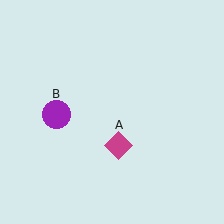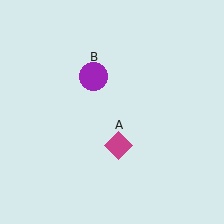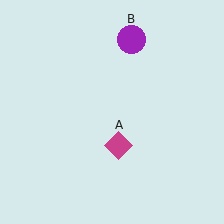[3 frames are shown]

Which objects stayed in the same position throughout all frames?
Magenta diamond (object A) remained stationary.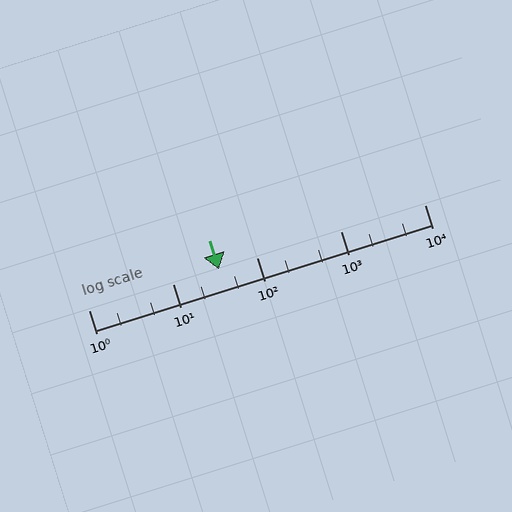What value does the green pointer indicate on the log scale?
The pointer indicates approximately 36.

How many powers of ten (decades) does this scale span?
The scale spans 4 decades, from 1 to 10000.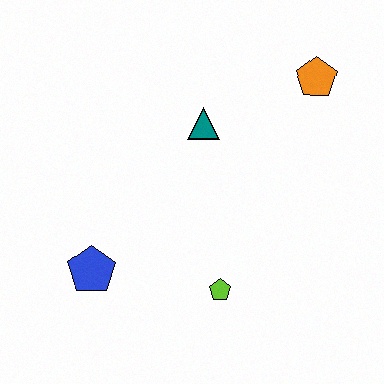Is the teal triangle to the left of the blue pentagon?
No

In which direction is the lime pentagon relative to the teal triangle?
The lime pentagon is below the teal triangle.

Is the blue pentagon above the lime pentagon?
Yes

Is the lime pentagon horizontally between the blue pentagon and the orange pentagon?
Yes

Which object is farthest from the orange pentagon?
The blue pentagon is farthest from the orange pentagon.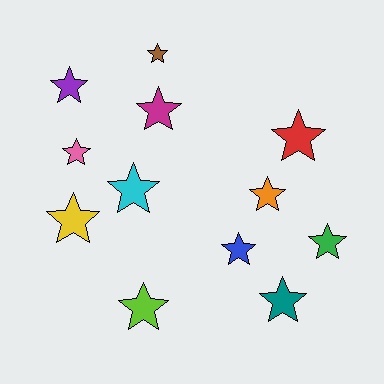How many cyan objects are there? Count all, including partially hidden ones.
There is 1 cyan object.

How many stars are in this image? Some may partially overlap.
There are 12 stars.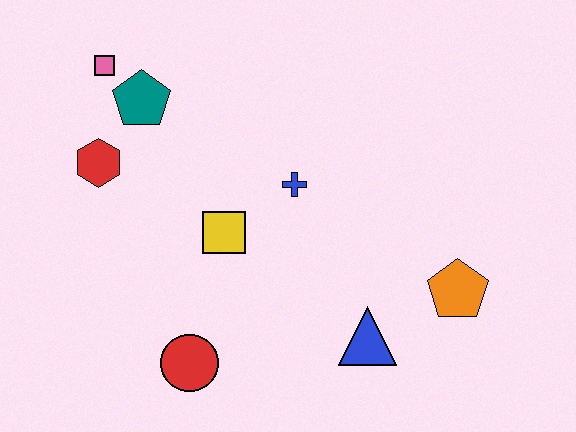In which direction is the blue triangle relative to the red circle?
The blue triangle is to the right of the red circle.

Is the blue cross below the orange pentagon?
No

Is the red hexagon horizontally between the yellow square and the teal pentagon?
No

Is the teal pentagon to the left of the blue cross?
Yes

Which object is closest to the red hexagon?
The teal pentagon is closest to the red hexagon.